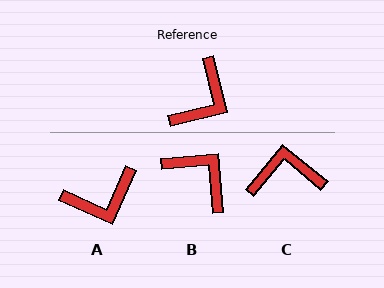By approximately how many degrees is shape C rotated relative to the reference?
Approximately 127 degrees counter-clockwise.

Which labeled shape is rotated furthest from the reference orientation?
C, about 127 degrees away.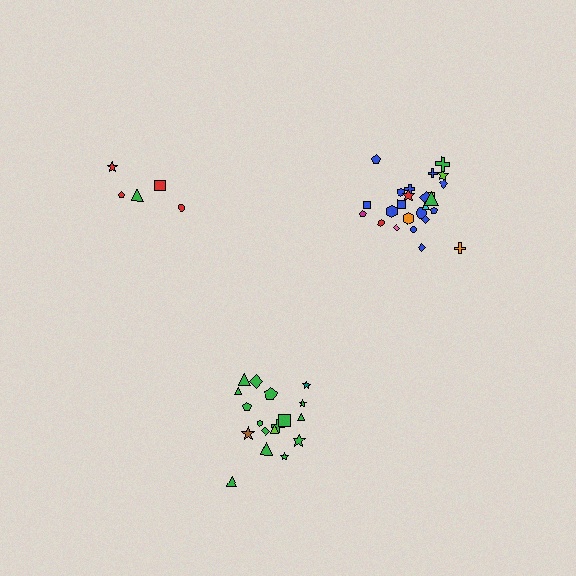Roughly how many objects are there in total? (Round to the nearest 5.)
Roughly 50 objects in total.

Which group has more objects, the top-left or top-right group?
The top-right group.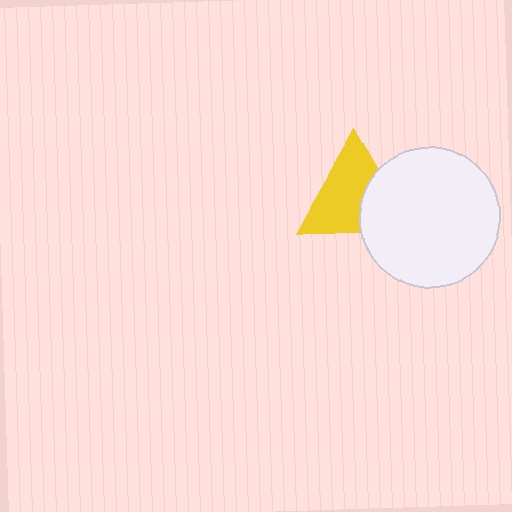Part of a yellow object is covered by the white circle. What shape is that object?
It is a triangle.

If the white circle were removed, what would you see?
You would see the complete yellow triangle.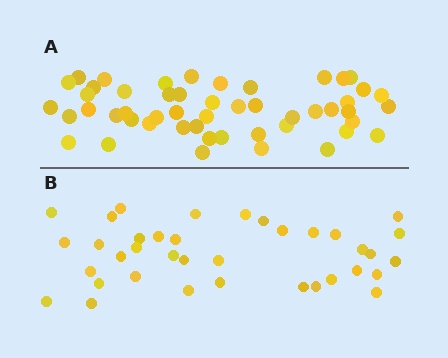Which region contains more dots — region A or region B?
Region A (the top region) has more dots.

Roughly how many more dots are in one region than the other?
Region A has approximately 15 more dots than region B.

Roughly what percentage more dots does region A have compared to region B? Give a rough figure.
About 35% more.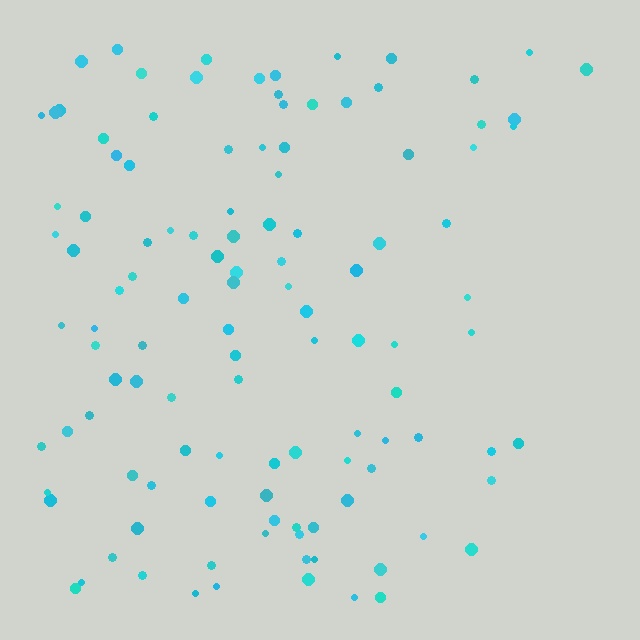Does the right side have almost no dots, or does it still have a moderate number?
Still a moderate number, just noticeably fewer than the left.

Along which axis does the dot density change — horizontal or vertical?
Horizontal.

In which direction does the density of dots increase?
From right to left, with the left side densest.